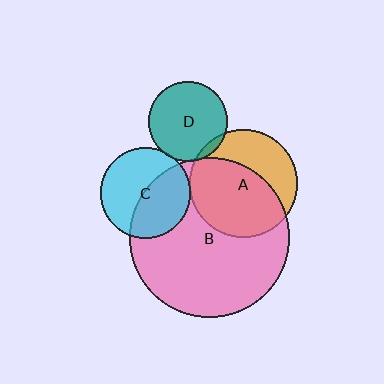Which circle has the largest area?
Circle B (pink).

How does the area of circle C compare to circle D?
Approximately 1.3 times.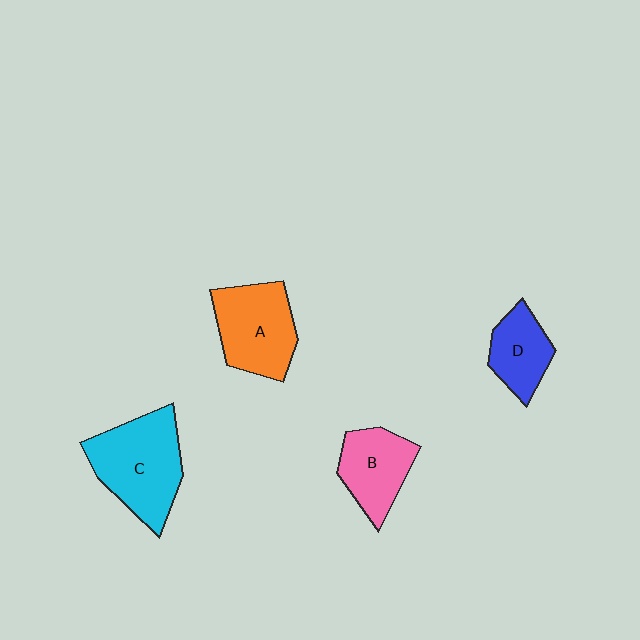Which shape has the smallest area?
Shape D (blue).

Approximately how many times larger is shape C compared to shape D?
Approximately 1.9 times.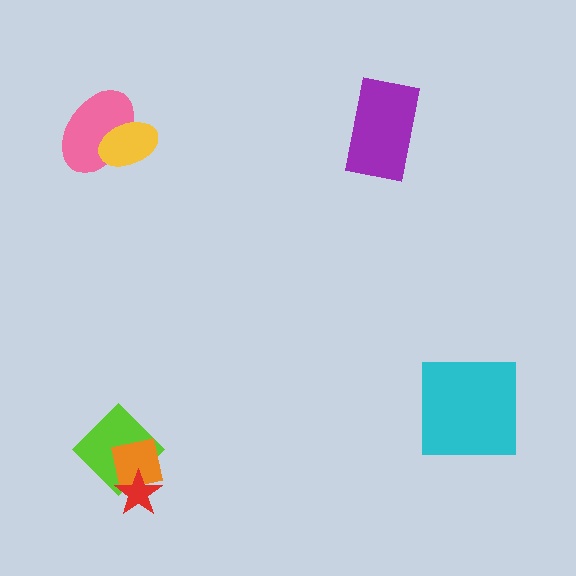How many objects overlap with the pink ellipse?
1 object overlaps with the pink ellipse.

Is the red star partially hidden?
No, no other shape covers it.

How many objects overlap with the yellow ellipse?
1 object overlaps with the yellow ellipse.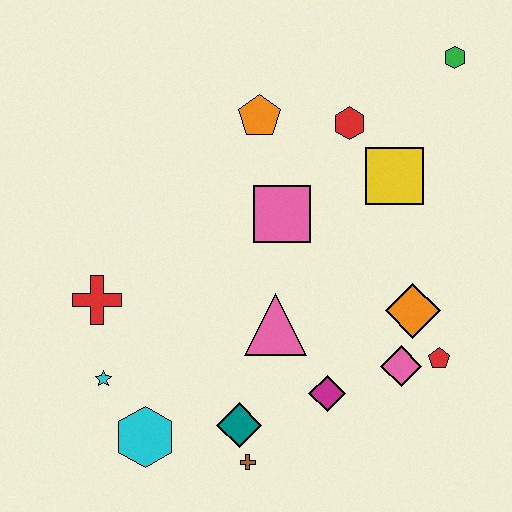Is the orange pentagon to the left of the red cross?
No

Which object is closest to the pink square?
The orange pentagon is closest to the pink square.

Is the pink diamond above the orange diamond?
No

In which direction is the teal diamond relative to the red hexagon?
The teal diamond is below the red hexagon.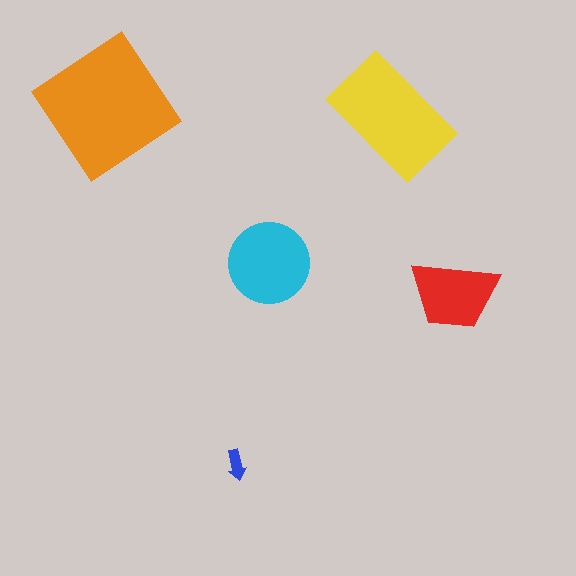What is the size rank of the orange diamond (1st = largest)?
1st.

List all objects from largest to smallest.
The orange diamond, the yellow rectangle, the cyan circle, the red trapezoid, the blue arrow.